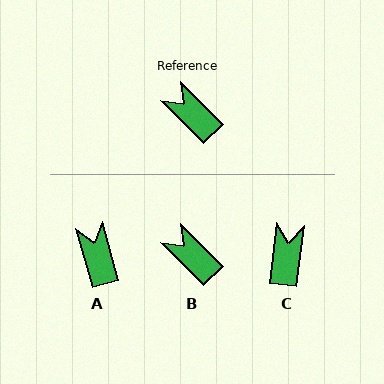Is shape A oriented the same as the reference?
No, it is off by about 29 degrees.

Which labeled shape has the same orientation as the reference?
B.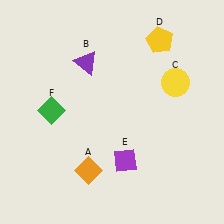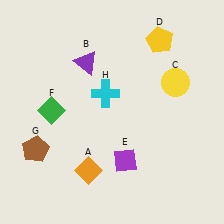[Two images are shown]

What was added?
A brown pentagon (G), a cyan cross (H) were added in Image 2.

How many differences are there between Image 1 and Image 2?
There are 2 differences between the two images.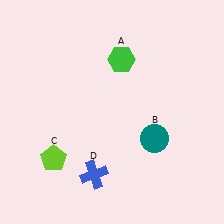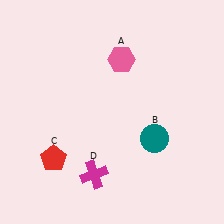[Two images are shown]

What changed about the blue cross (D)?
In Image 1, D is blue. In Image 2, it changed to magenta.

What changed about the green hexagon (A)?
In Image 1, A is green. In Image 2, it changed to pink.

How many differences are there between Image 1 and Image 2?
There are 3 differences between the two images.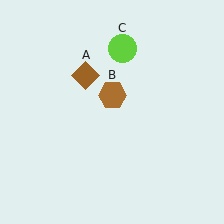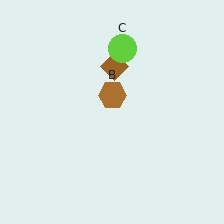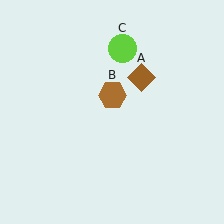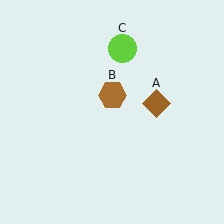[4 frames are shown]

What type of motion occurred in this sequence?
The brown diamond (object A) rotated clockwise around the center of the scene.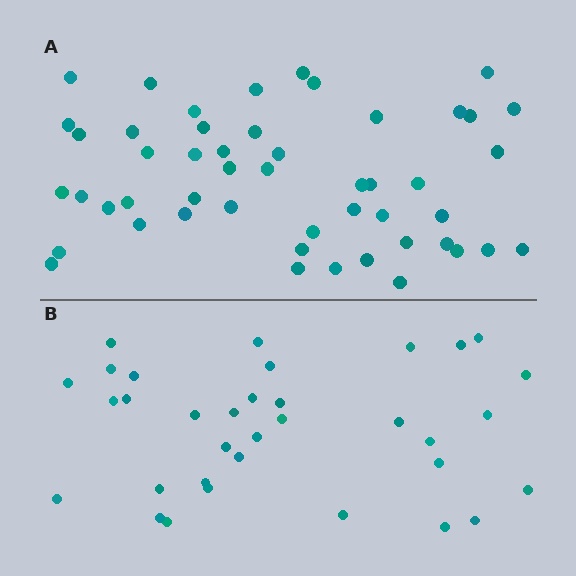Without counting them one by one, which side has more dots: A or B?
Region A (the top region) has more dots.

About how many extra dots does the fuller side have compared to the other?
Region A has approximately 15 more dots than region B.